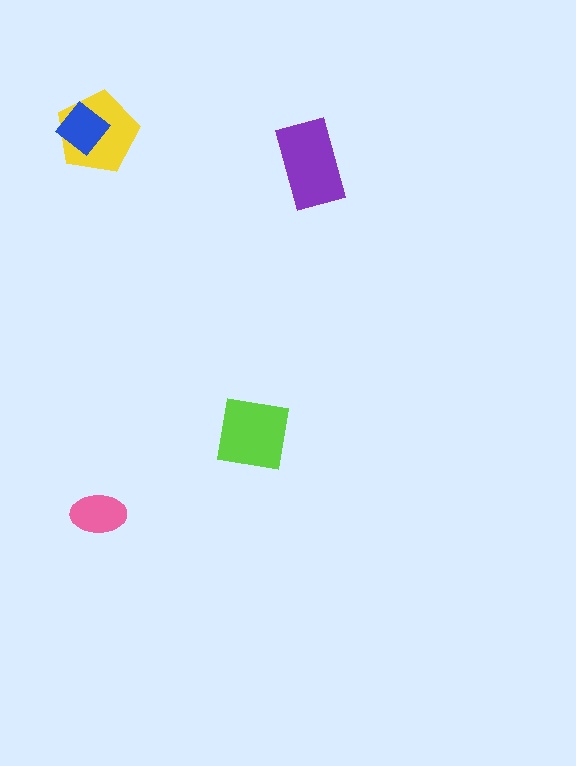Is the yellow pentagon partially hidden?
Yes, it is partially covered by another shape.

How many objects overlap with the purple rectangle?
0 objects overlap with the purple rectangle.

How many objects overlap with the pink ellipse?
0 objects overlap with the pink ellipse.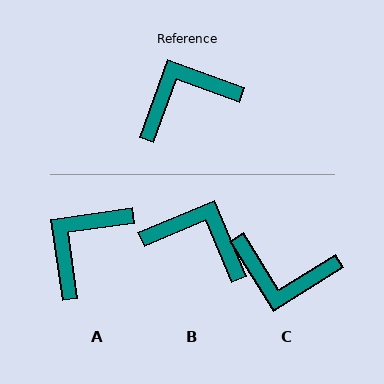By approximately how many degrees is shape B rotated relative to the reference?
Approximately 47 degrees clockwise.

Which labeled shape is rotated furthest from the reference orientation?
C, about 142 degrees away.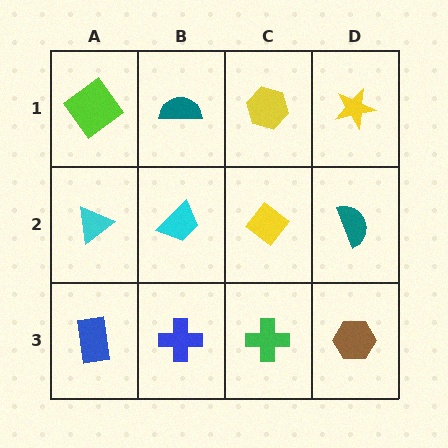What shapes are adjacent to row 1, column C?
A yellow diamond (row 2, column C), a teal semicircle (row 1, column B), a yellow star (row 1, column D).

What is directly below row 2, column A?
A blue rectangle.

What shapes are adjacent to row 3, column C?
A yellow diamond (row 2, column C), a blue cross (row 3, column B), a brown hexagon (row 3, column D).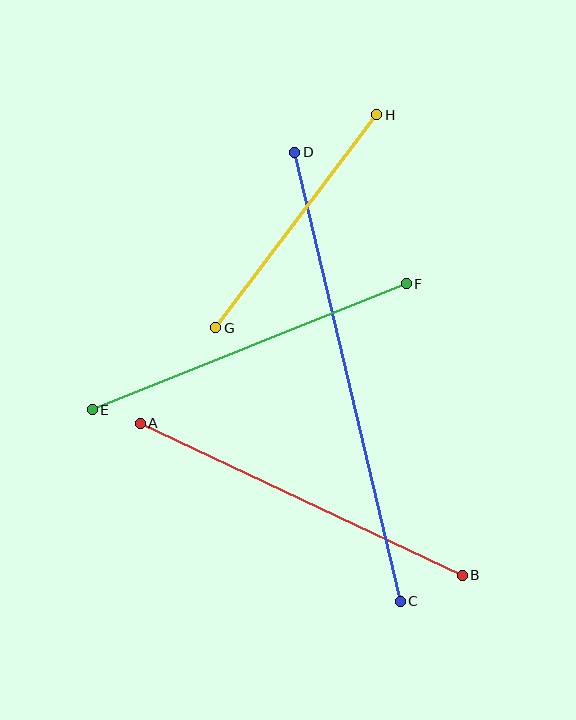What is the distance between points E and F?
The distance is approximately 338 pixels.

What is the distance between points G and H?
The distance is approximately 267 pixels.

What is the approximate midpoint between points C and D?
The midpoint is at approximately (348, 377) pixels.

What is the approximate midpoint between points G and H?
The midpoint is at approximately (296, 221) pixels.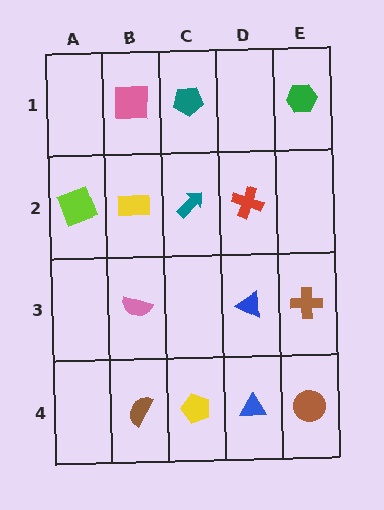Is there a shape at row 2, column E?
No, that cell is empty.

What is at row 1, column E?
A green hexagon.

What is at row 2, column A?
A lime square.